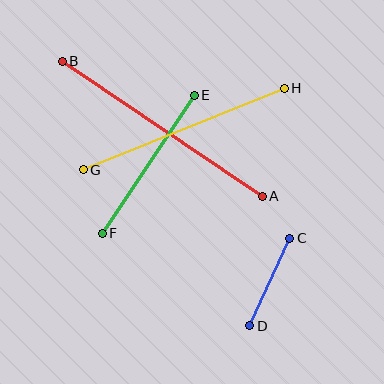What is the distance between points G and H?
The distance is approximately 217 pixels.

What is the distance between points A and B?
The distance is approximately 241 pixels.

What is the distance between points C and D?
The distance is approximately 96 pixels.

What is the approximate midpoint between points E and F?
The midpoint is at approximately (148, 164) pixels.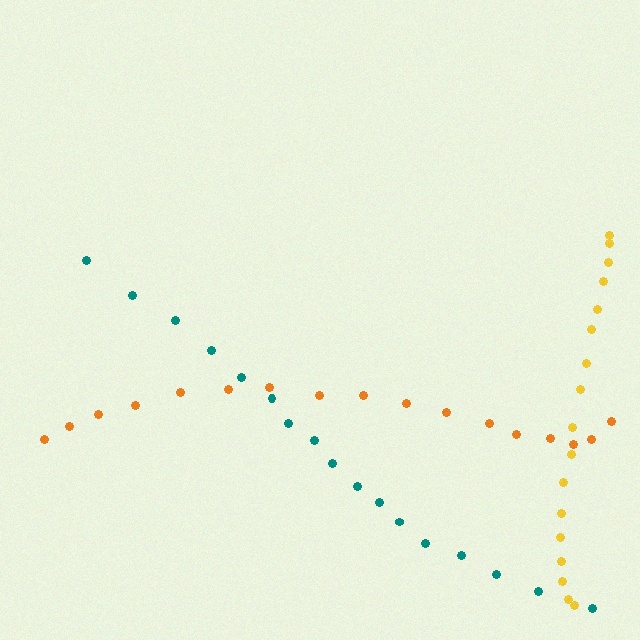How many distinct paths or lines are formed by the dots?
There are 3 distinct paths.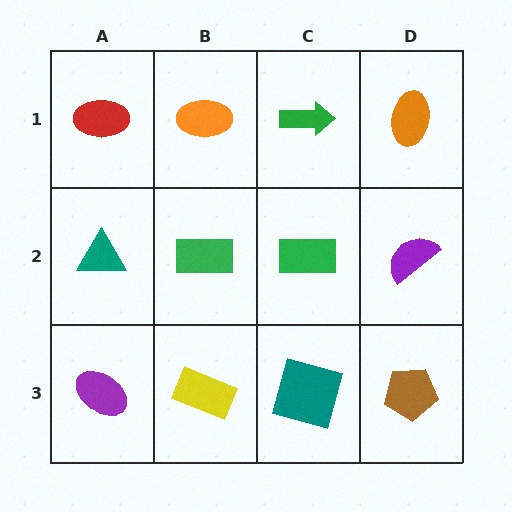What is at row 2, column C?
A green rectangle.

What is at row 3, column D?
A brown pentagon.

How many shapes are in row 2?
4 shapes.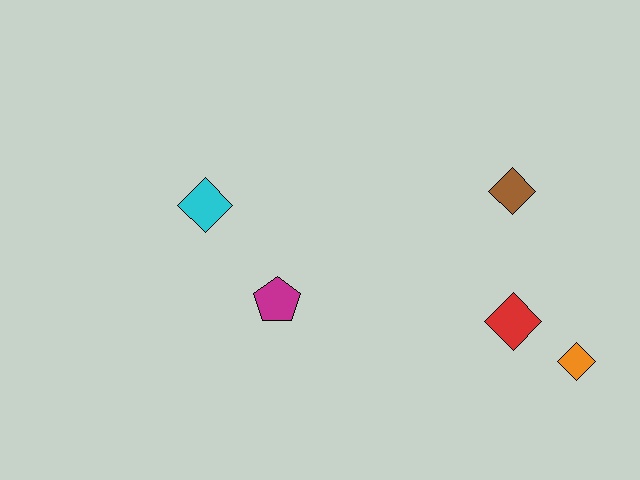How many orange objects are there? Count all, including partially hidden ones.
There is 1 orange object.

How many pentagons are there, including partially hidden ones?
There is 1 pentagon.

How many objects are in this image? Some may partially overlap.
There are 5 objects.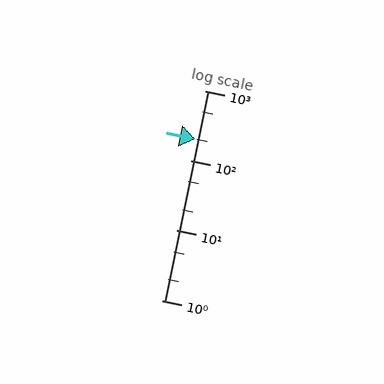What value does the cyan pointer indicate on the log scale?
The pointer indicates approximately 200.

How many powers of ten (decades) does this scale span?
The scale spans 3 decades, from 1 to 1000.